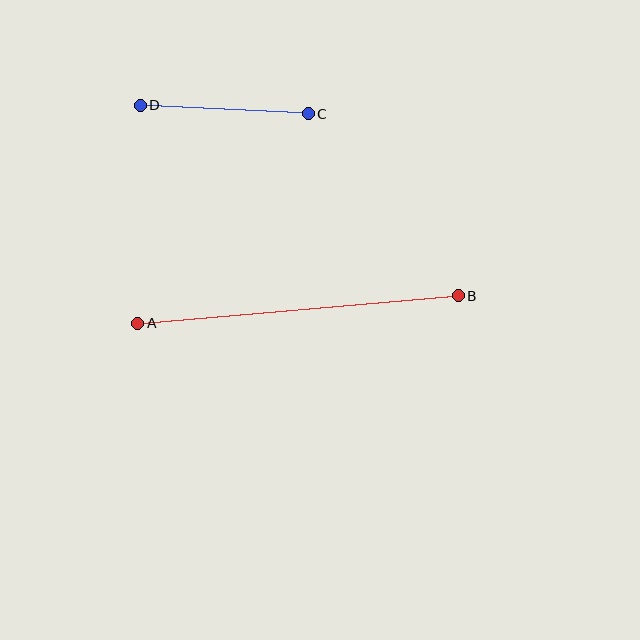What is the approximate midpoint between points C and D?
The midpoint is at approximately (224, 110) pixels.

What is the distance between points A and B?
The distance is approximately 322 pixels.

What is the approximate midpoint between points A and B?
The midpoint is at approximately (298, 309) pixels.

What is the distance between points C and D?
The distance is approximately 168 pixels.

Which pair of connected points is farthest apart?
Points A and B are farthest apart.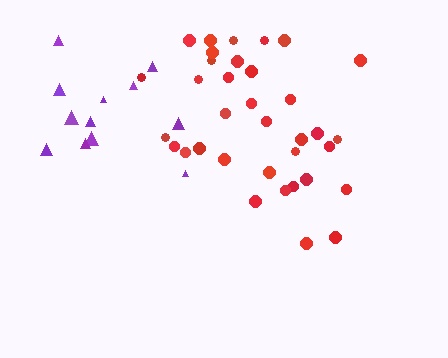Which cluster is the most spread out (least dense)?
Purple.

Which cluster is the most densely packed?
Red.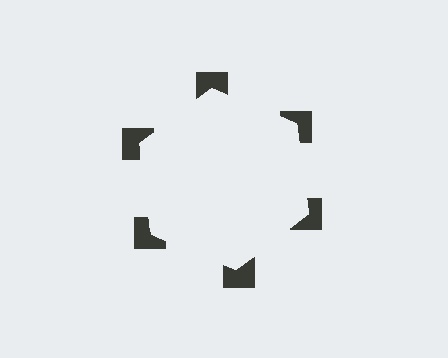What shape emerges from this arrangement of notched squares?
An illusory hexagon — its edges are inferred from the aligned wedge cuts in the notched squares, not physically drawn.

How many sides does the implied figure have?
6 sides.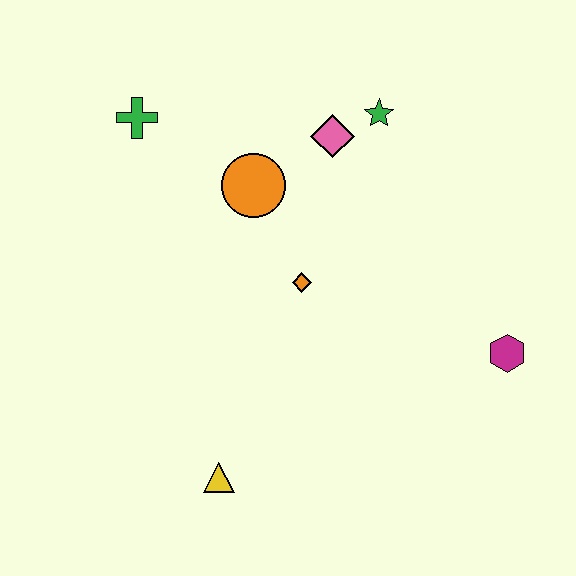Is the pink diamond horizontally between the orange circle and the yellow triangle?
No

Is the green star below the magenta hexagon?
No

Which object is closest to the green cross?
The orange circle is closest to the green cross.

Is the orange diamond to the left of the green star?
Yes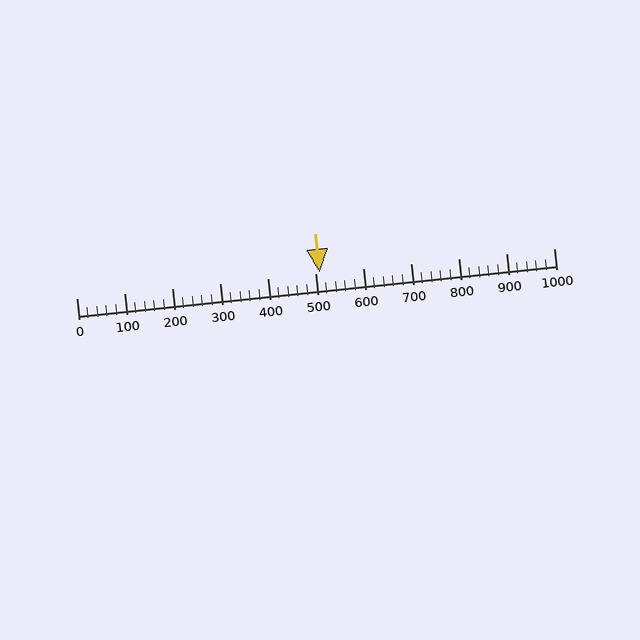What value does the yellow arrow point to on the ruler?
The yellow arrow points to approximately 510.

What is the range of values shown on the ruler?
The ruler shows values from 0 to 1000.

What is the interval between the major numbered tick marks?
The major tick marks are spaced 100 units apart.